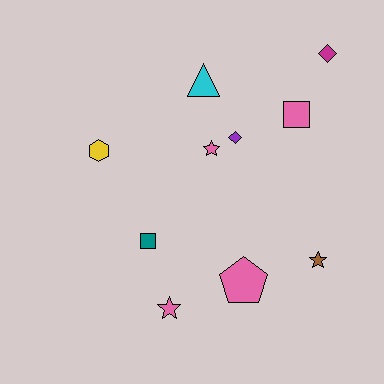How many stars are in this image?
There are 3 stars.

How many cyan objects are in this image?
There is 1 cyan object.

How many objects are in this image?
There are 10 objects.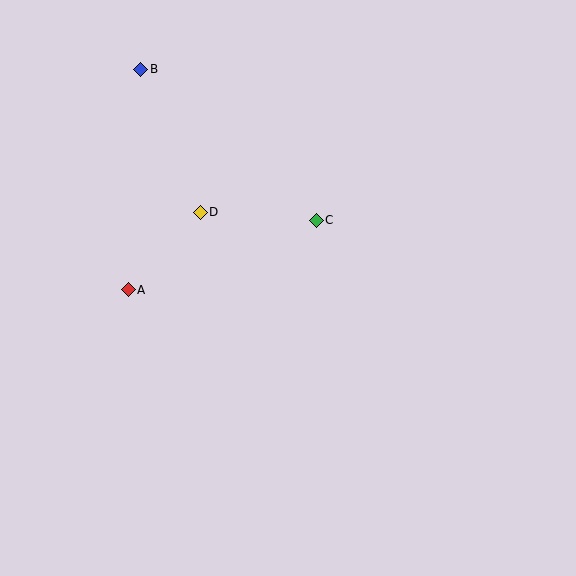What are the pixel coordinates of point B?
Point B is at (141, 69).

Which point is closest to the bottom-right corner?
Point C is closest to the bottom-right corner.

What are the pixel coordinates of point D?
Point D is at (200, 212).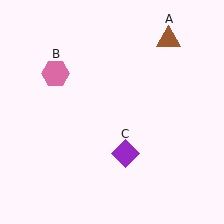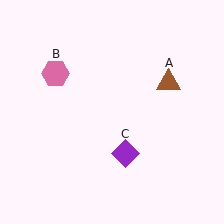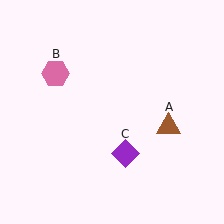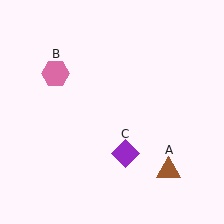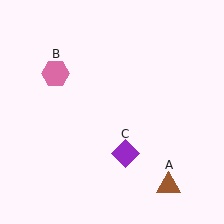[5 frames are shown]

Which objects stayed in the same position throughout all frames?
Pink hexagon (object B) and purple diamond (object C) remained stationary.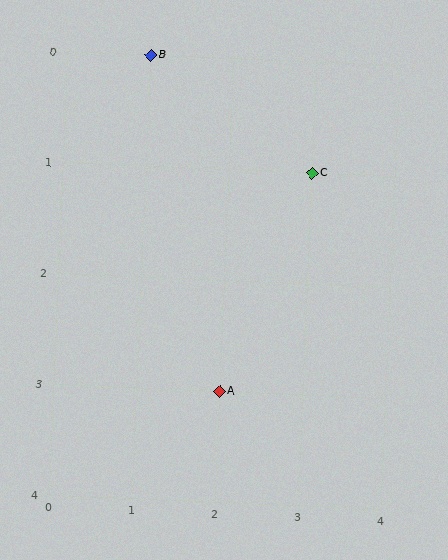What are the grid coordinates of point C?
Point C is at grid coordinates (3, 1).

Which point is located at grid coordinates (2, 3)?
Point A is at (2, 3).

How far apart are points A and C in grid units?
Points A and C are 1 column and 2 rows apart (about 2.2 grid units diagonally).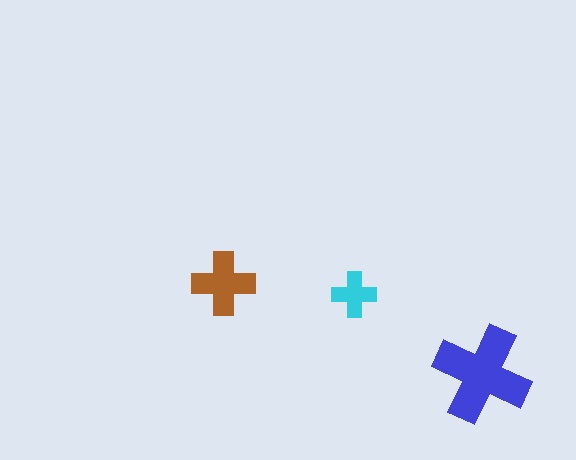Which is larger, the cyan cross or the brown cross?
The brown one.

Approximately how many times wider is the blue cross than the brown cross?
About 1.5 times wider.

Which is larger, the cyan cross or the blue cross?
The blue one.